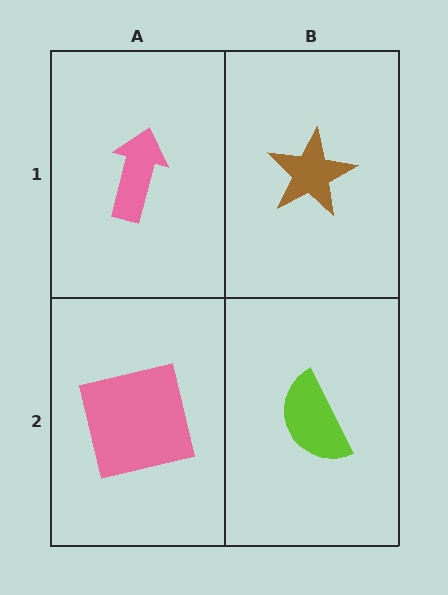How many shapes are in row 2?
2 shapes.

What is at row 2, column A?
A pink square.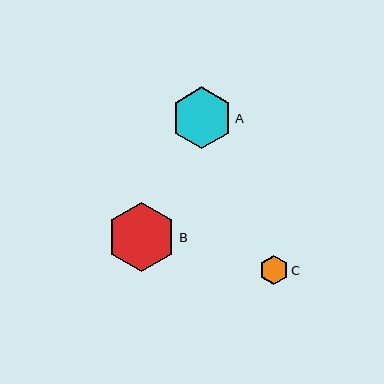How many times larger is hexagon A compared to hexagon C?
Hexagon A is approximately 2.1 times the size of hexagon C.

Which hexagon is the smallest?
Hexagon C is the smallest with a size of approximately 29 pixels.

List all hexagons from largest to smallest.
From largest to smallest: B, A, C.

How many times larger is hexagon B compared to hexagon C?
Hexagon B is approximately 2.4 times the size of hexagon C.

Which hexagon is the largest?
Hexagon B is the largest with a size of approximately 69 pixels.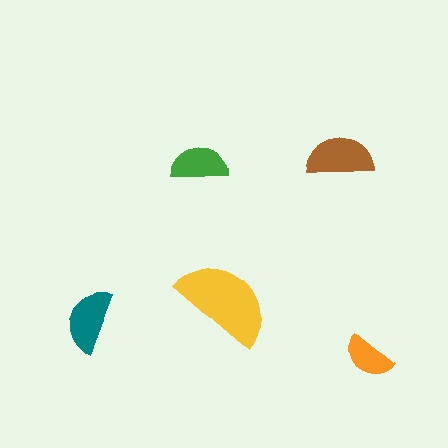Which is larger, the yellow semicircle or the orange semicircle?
The yellow one.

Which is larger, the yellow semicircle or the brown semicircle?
The yellow one.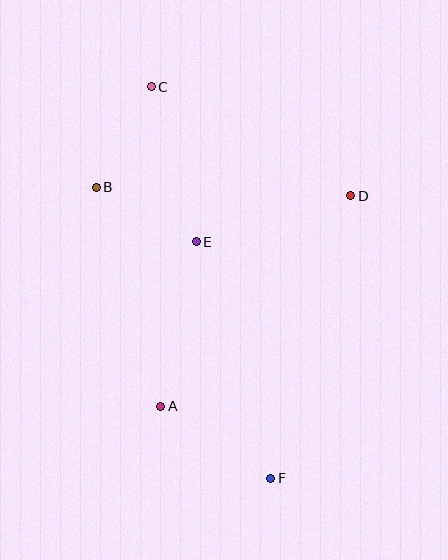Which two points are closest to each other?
Points B and E are closest to each other.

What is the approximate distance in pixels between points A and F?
The distance between A and F is approximately 132 pixels.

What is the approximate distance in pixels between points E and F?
The distance between E and F is approximately 248 pixels.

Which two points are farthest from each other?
Points C and F are farthest from each other.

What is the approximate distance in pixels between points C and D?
The distance between C and D is approximately 227 pixels.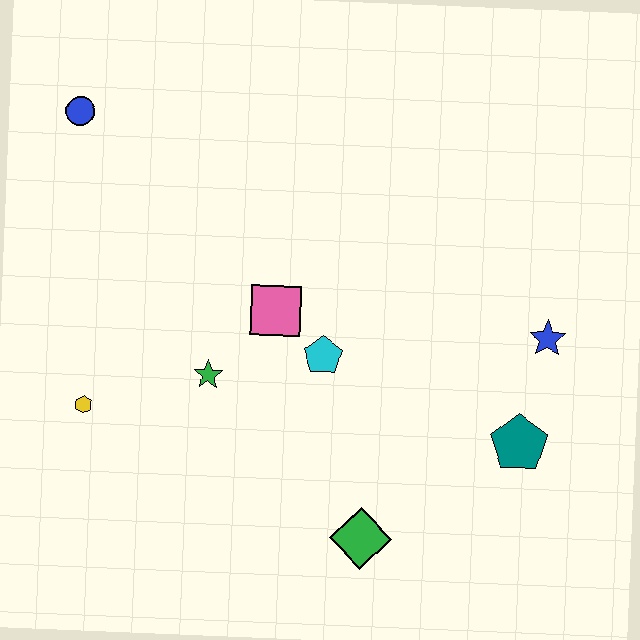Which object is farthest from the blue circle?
The teal pentagon is farthest from the blue circle.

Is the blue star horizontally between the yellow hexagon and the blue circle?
No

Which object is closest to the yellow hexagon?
The green star is closest to the yellow hexagon.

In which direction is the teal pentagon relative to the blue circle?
The teal pentagon is to the right of the blue circle.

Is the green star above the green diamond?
Yes